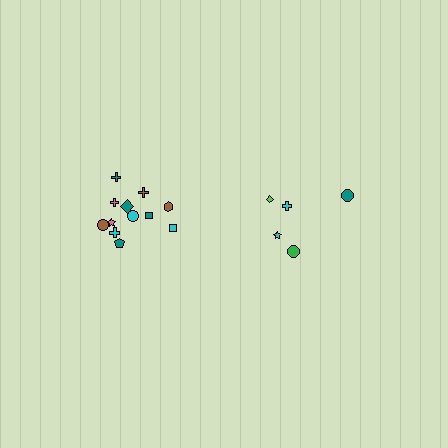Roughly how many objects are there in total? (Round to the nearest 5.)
Roughly 15 objects in total.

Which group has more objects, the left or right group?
The left group.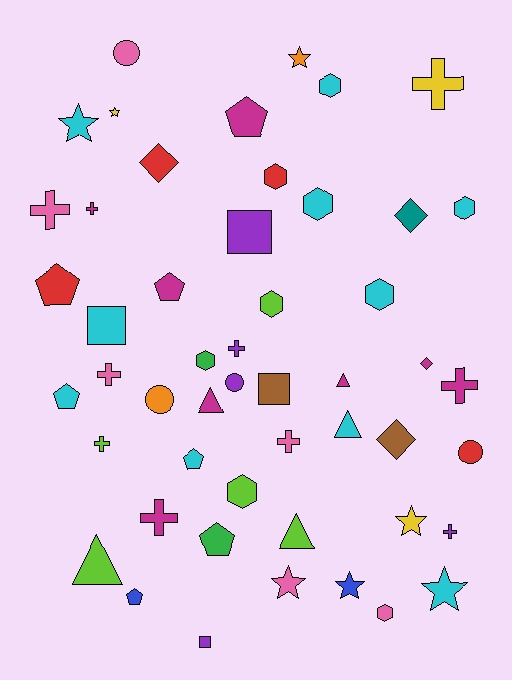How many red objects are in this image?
There are 4 red objects.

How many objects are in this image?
There are 50 objects.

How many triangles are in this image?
There are 5 triangles.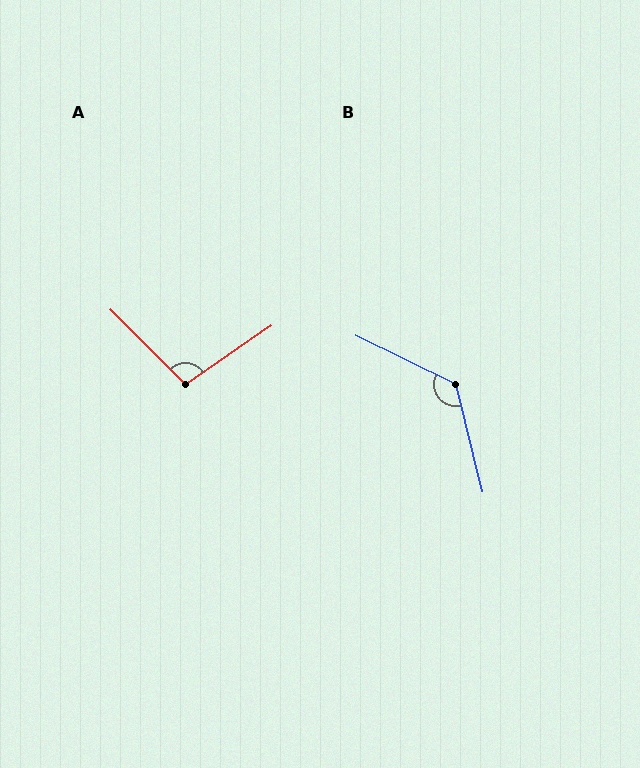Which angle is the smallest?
A, at approximately 101 degrees.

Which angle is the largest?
B, at approximately 130 degrees.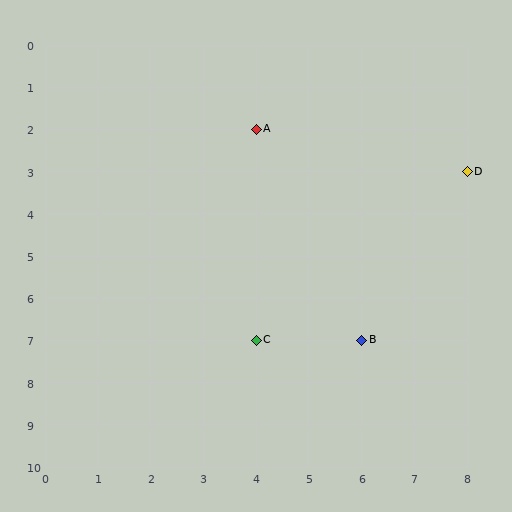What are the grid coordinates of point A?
Point A is at grid coordinates (4, 2).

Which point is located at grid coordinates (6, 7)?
Point B is at (6, 7).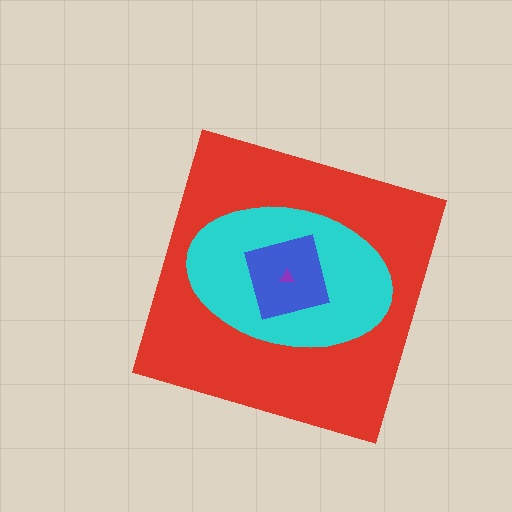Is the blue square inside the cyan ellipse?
Yes.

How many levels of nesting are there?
4.